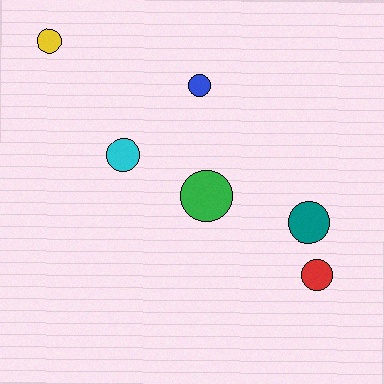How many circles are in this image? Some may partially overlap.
There are 6 circles.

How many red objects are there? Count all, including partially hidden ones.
There is 1 red object.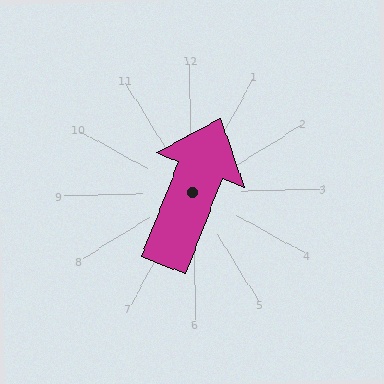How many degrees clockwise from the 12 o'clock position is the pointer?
Approximately 23 degrees.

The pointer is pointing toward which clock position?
Roughly 1 o'clock.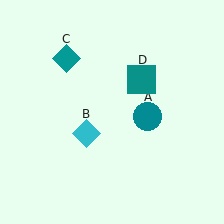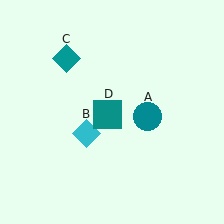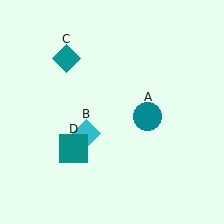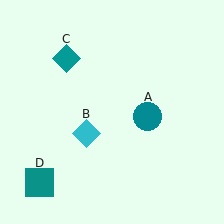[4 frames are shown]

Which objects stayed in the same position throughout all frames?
Teal circle (object A) and cyan diamond (object B) and teal diamond (object C) remained stationary.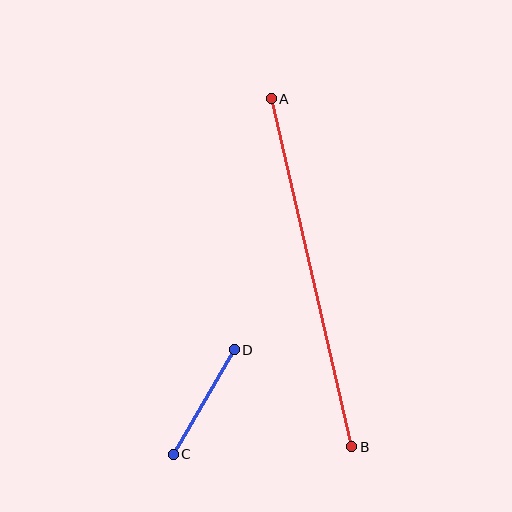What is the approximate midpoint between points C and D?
The midpoint is at approximately (204, 402) pixels.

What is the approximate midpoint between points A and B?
The midpoint is at approximately (312, 273) pixels.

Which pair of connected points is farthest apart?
Points A and B are farthest apart.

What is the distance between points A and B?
The distance is approximately 357 pixels.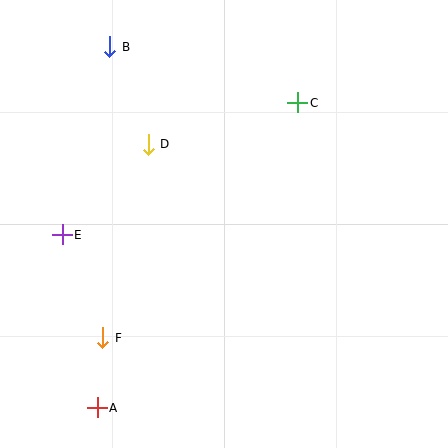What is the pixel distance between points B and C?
The distance between B and C is 196 pixels.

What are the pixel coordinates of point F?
Point F is at (103, 338).